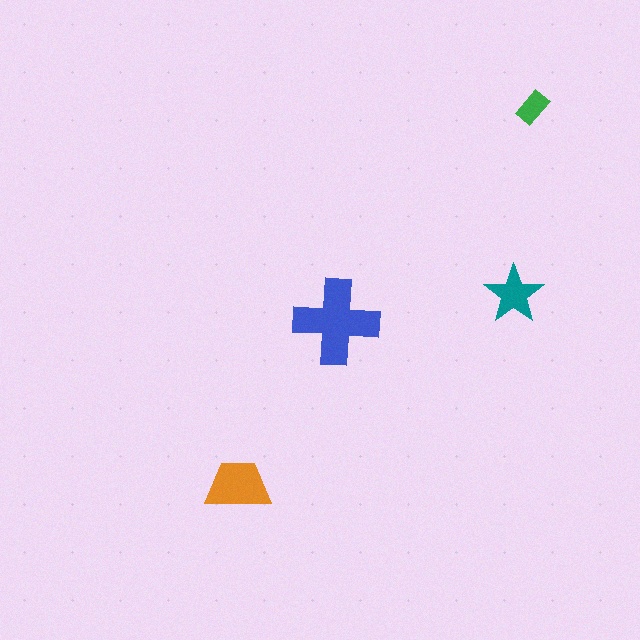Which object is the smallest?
The green rectangle.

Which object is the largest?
The blue cross.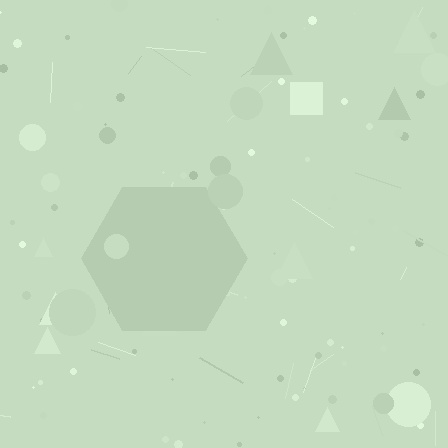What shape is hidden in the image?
A hexagon is hidden in the image.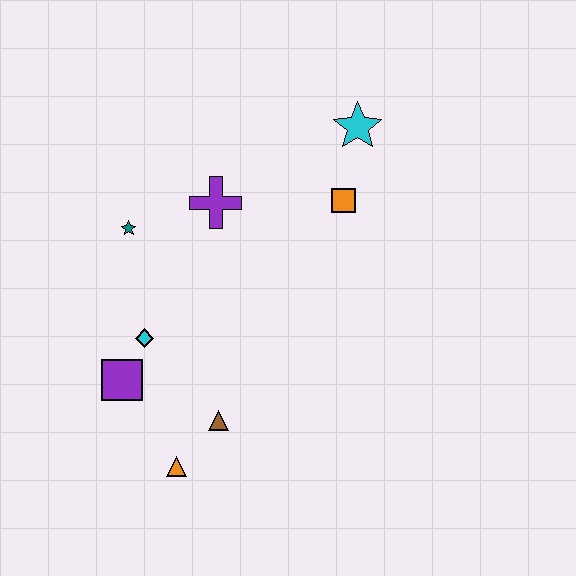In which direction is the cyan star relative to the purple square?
The cyan star is above the purple square.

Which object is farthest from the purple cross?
The orange triangle is farthest from the purple cross.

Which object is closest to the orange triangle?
The brown triangle is closest to the orange triangle.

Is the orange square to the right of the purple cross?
Yes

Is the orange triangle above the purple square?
No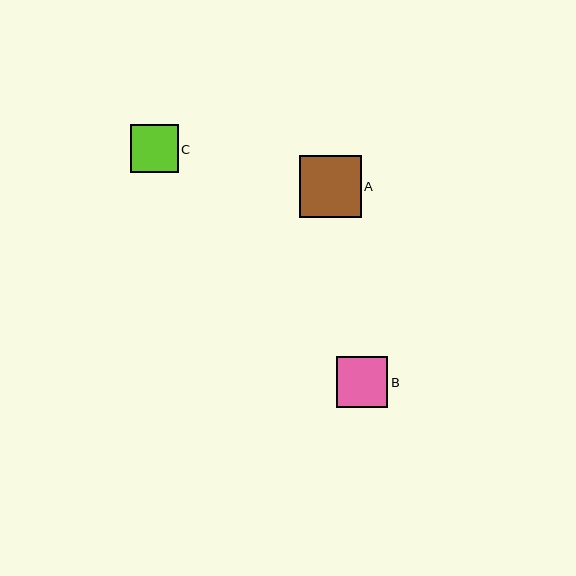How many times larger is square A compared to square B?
Square A is approximately 1.2 times the size of square B.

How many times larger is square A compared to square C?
Square A is approximately 1.3 times the size of square C.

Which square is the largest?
Square A is the largest with a size of approximately 62 pixels.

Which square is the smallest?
Square C is the smallest with a size of approximately 47 pixels.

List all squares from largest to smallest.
From largest to smallest: A, B, C.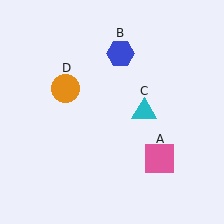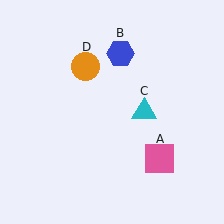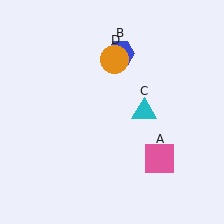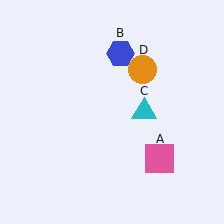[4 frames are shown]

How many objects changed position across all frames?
1 object changed position: orange circle (object D).